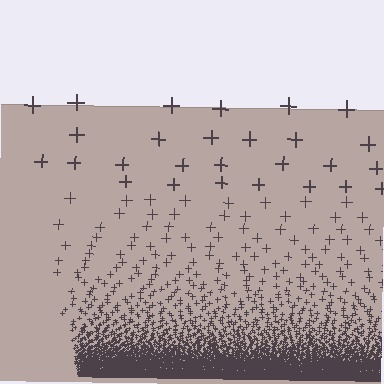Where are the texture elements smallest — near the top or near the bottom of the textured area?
Near the bottom.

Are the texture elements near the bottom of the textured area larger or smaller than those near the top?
Smaller. The gradient is inverted — elements near the bottom are smaller and denser.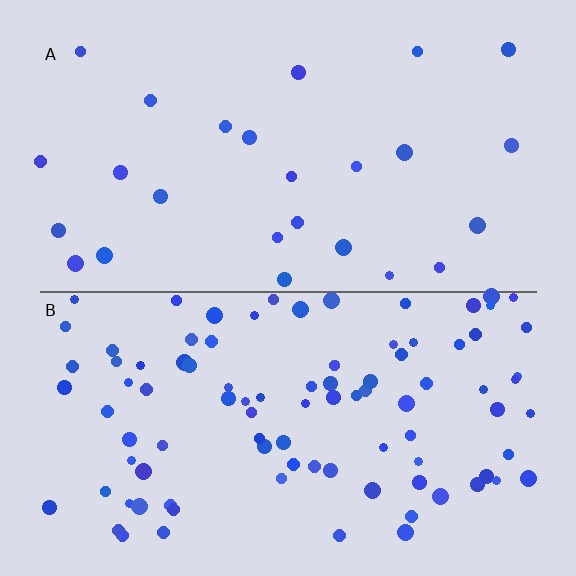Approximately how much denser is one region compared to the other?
Approximately 3.7× — region B over region A.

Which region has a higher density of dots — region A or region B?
B (the bottom).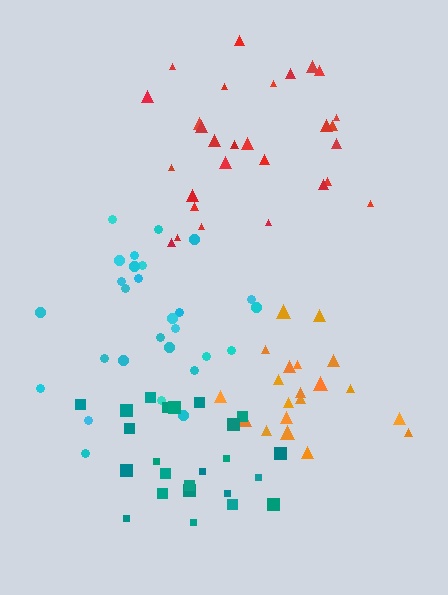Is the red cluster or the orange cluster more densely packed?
Orange.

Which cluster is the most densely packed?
Teal.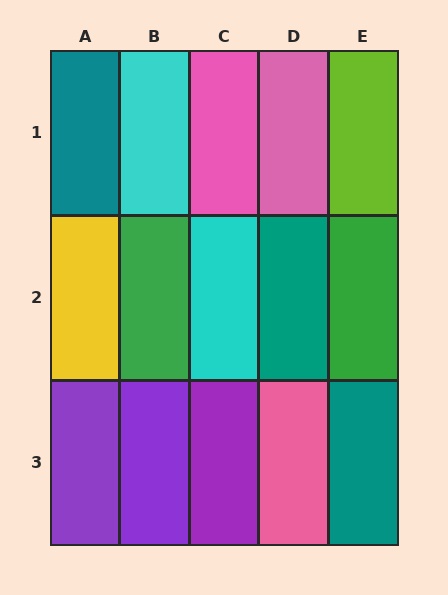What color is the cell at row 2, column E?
Green.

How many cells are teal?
3 cells are teal.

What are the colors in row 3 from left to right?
Purple, purple, purple, pink, teal.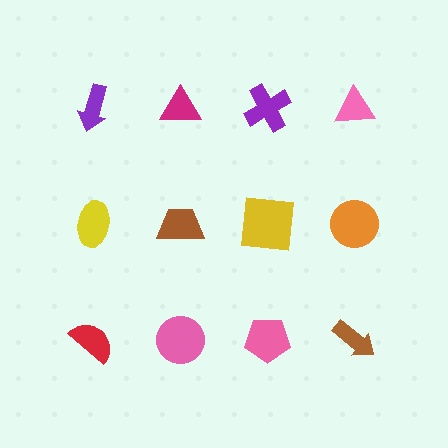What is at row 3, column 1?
A red semicircle.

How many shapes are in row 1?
4 shapes.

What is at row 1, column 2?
A magenta triangle.